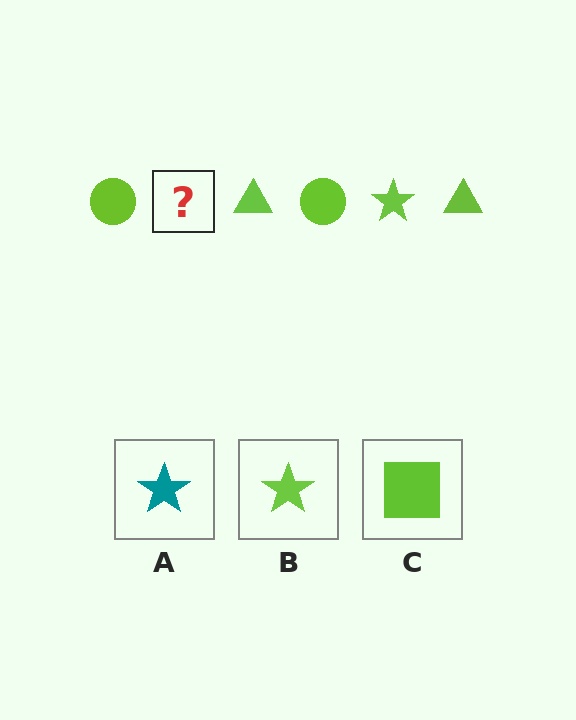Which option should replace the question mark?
Option B.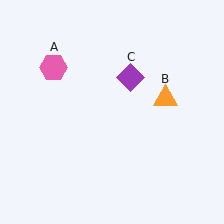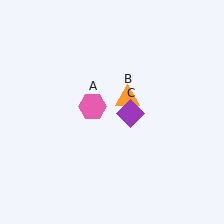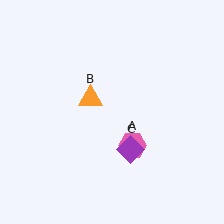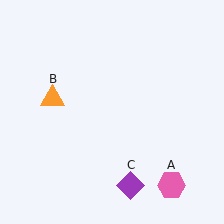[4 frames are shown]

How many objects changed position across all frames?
3 objects changed position: pink hexagon (object A), orange triangle (object B), purple diamond (object C).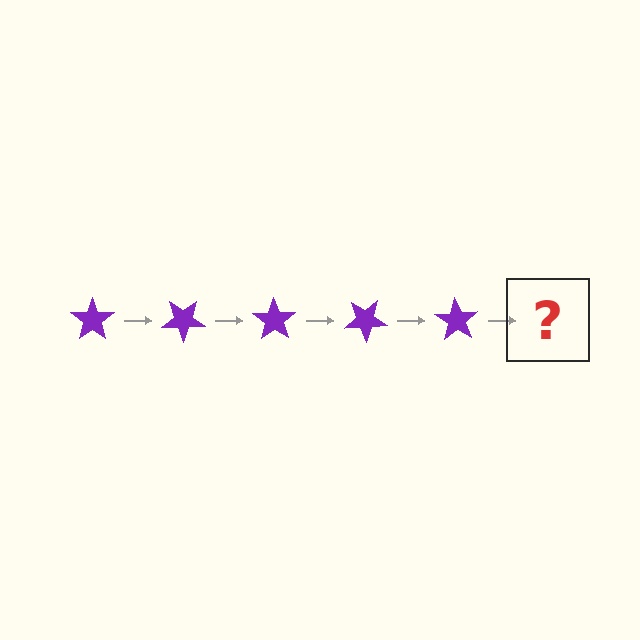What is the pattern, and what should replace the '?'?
The pattern is that the star rotates 35 degrees each step. The '?' should be a purple star rotated 175 degrees.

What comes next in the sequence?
The next element should be a purple star rotated 175 degrees.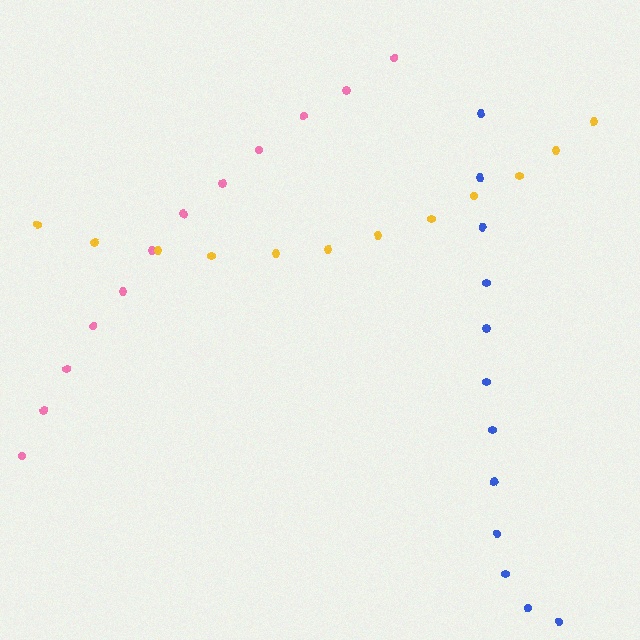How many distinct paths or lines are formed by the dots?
There are 3 distinct paths.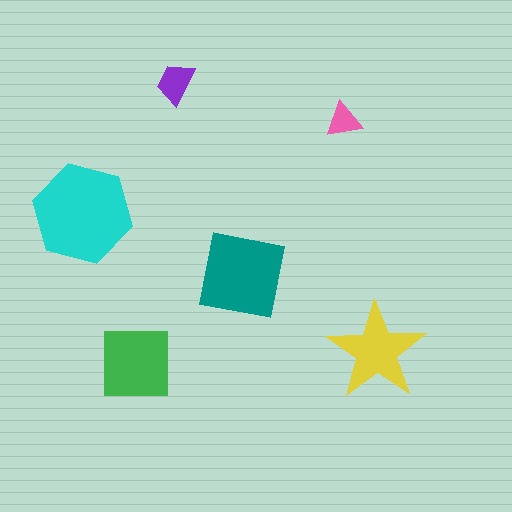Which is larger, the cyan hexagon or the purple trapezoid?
The cyan hexagon.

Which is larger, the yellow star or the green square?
The green square.